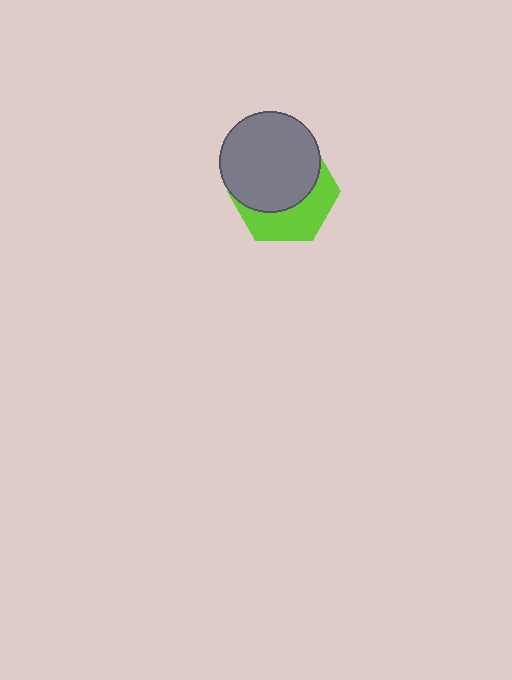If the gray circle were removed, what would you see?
You would see the complete lime hexagon.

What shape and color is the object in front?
The object in front is a gray circle.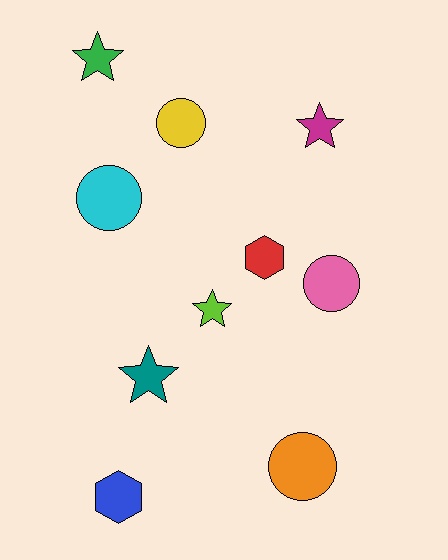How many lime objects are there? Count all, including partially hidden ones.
There is 1 lime object.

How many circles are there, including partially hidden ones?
There are 4 circles.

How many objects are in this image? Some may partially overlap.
There are 10 objects.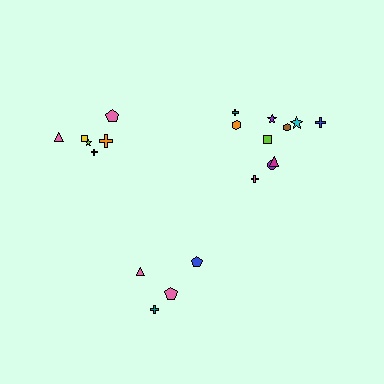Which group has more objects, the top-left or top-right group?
The top-right group.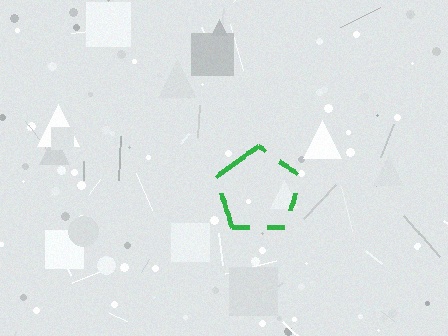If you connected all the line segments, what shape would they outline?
They would outline a pentagon.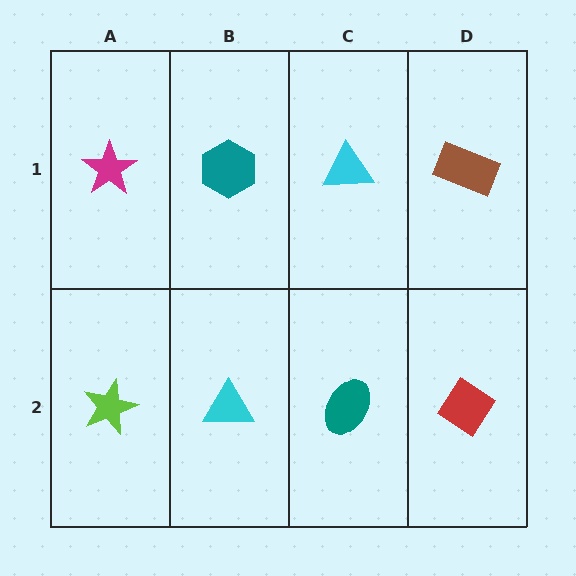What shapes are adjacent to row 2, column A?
A magenta star (row 1, column A), a cyan triangle (row 2, column B).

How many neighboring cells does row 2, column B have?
3.